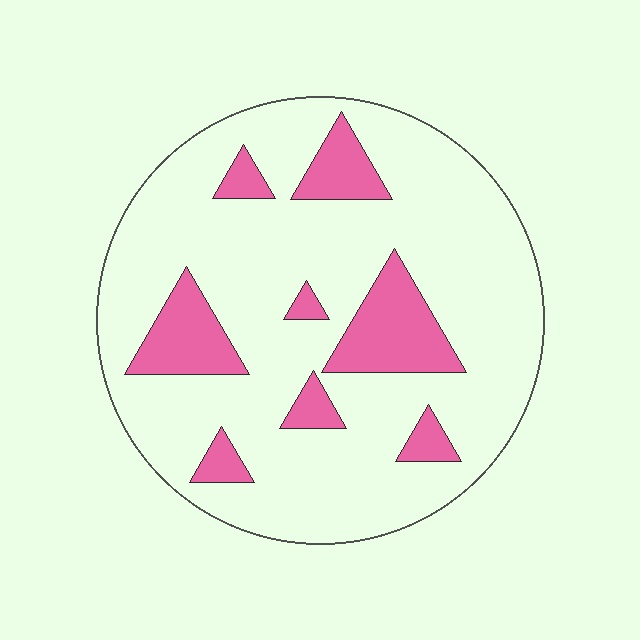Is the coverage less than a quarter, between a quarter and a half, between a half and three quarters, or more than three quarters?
Less than a quarter.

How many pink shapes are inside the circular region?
8.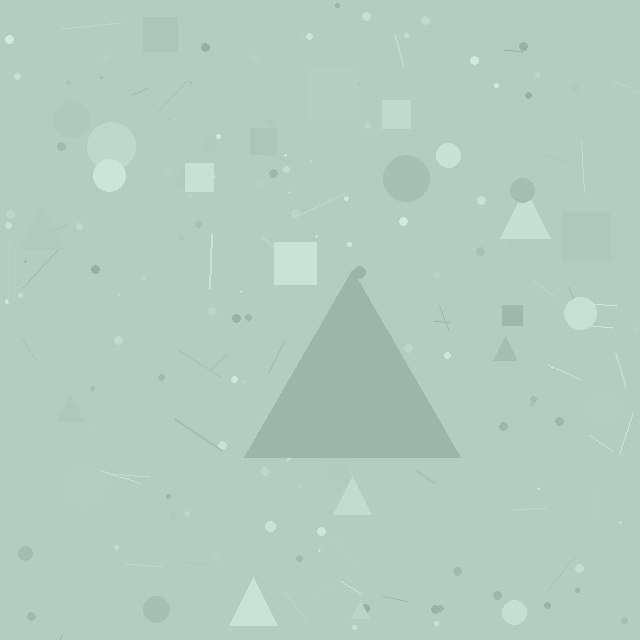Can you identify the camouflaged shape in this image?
The camouflaged shape is a triangle.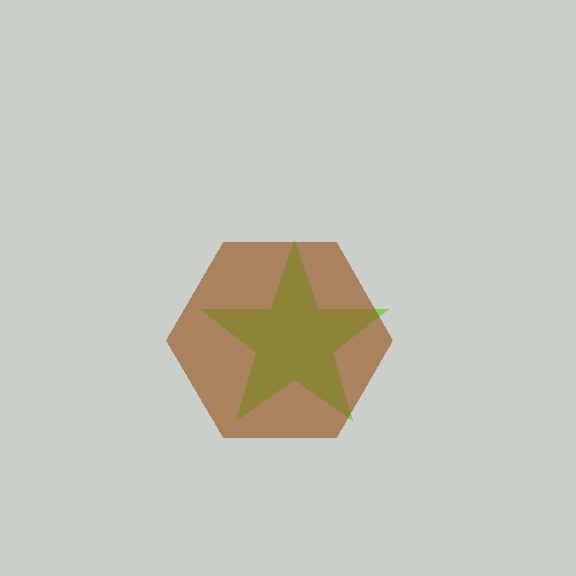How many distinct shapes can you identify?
There are 2 distinct shapes: a lime star, a brown hexagon.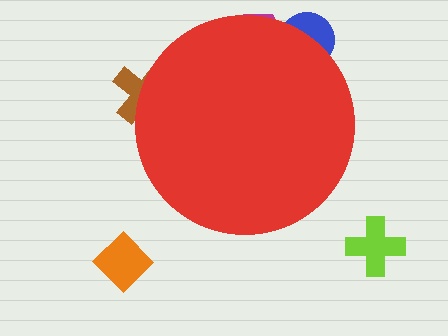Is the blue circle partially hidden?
Yes, the blue circle is partially hidden behind the red circle.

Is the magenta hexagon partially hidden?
Yes, the magenta hexagon is partially hidden behind the red circle.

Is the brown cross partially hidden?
Yes, the brown cross is partially hidden behind the red circle.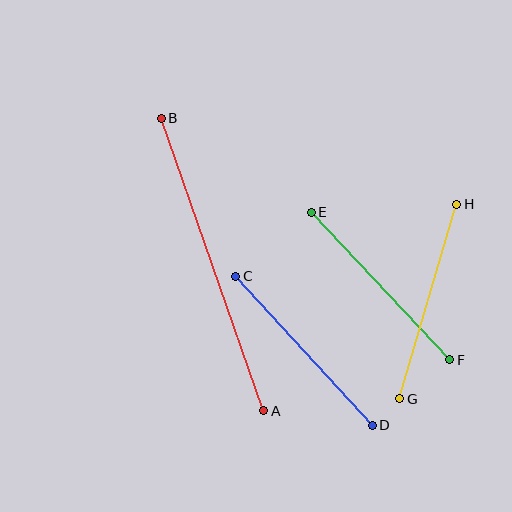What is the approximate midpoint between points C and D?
The midpoint is at approximately (304, 351) pixels.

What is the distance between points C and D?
The distance is approximately 202 pixels.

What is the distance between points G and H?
The distance is approximately 203 pixels.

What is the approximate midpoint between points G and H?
The midpoint is at approximately (428, 301) pixels.